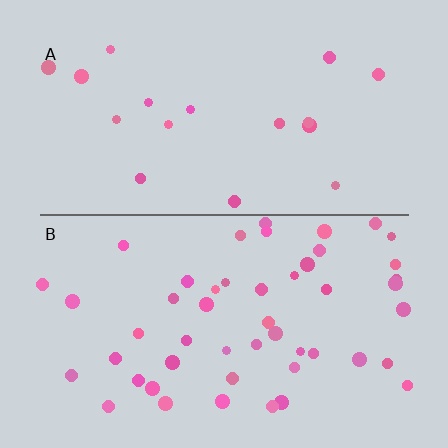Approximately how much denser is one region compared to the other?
Approximately 2.8× — region B over region A.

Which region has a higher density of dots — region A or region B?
B (the bottom).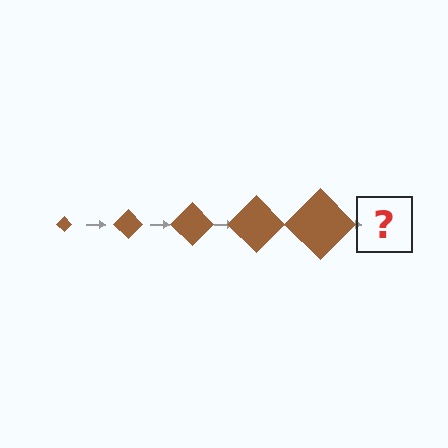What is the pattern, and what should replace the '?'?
The pattern is that the diamond gets progressively larger each step. The '?' should be a brown diamond, larger than the previous one.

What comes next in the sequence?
The next element should be a brown diamond, larger than the previous one.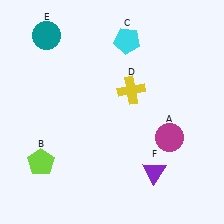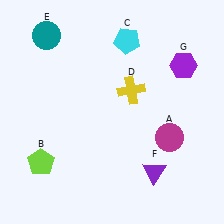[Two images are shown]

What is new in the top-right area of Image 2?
A purple hexagon (G) was added in the top-right area of Image 2.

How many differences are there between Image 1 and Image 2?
There is 1 difference between the two images.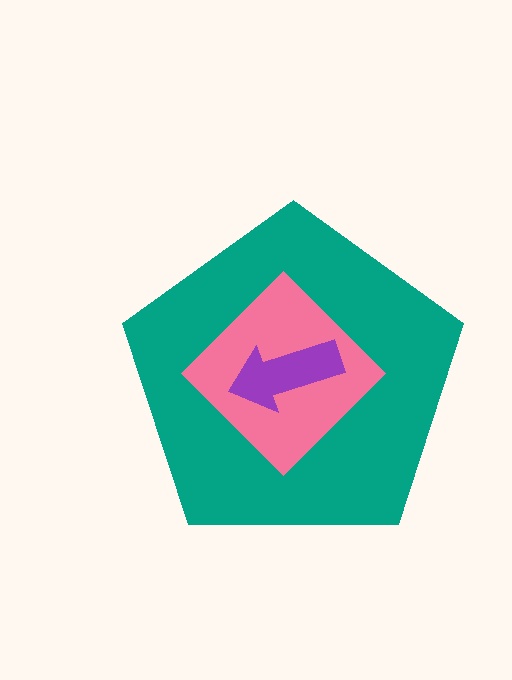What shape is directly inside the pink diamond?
The purple arrow.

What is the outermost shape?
The teal pentagon.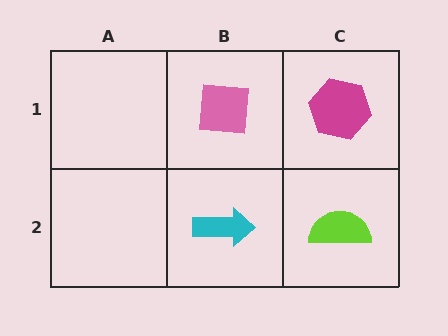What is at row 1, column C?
A magenta hexagon.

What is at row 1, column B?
A pink square.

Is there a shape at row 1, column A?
No, that cell is empty.